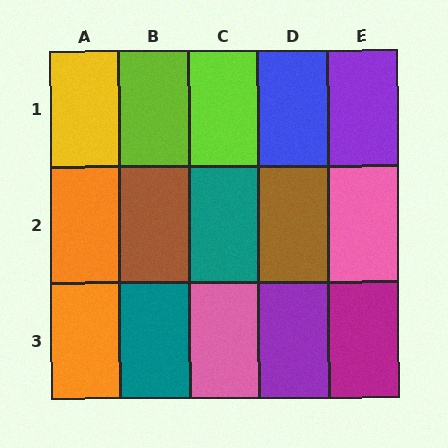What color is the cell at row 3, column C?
Pink.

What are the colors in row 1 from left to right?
Yellow, lime, lime, blue, purple.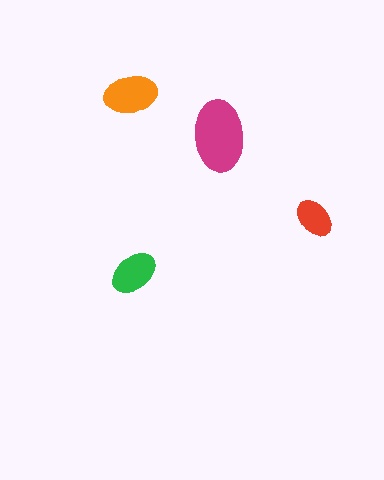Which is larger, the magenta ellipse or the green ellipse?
The magenta one.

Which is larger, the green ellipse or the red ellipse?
The green one.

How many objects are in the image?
There are 4 objects in the image.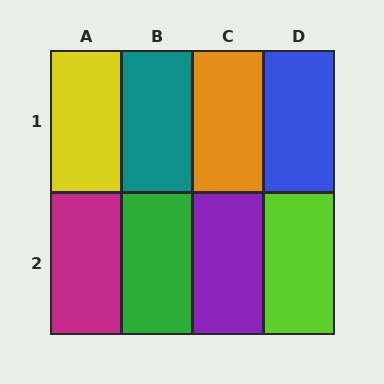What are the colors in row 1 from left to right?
Yellow, teal, orange, blue.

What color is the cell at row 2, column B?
Green.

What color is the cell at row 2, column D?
Lime.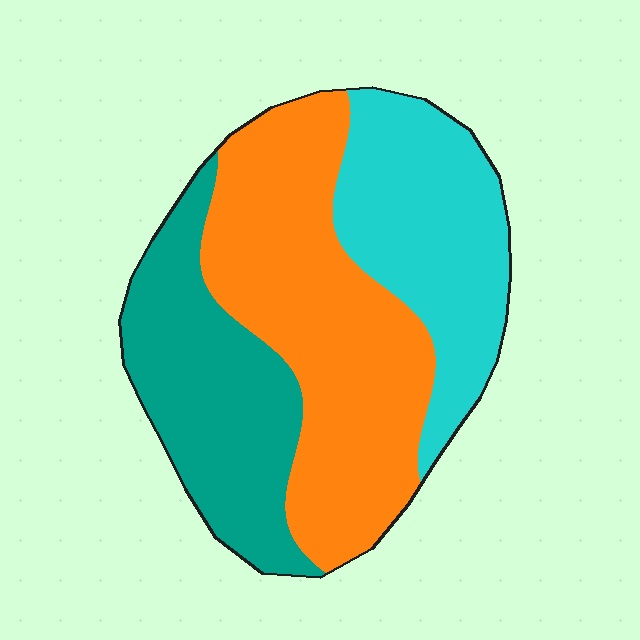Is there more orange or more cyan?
Orange.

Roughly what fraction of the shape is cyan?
Cyan takes up about one quarter (1/4) of the shape.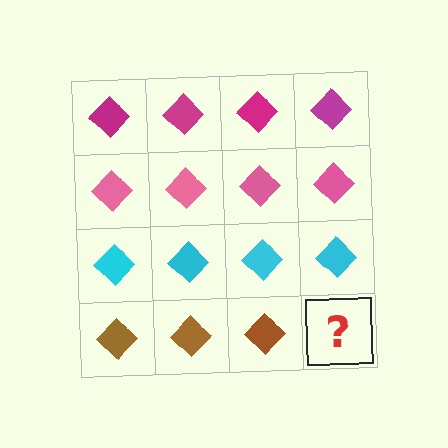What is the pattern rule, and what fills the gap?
The rule is that each row has a consistent color. The gap should be filled with a brown diamond.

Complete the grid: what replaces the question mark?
The question mark should be replaced with a brown diamond.